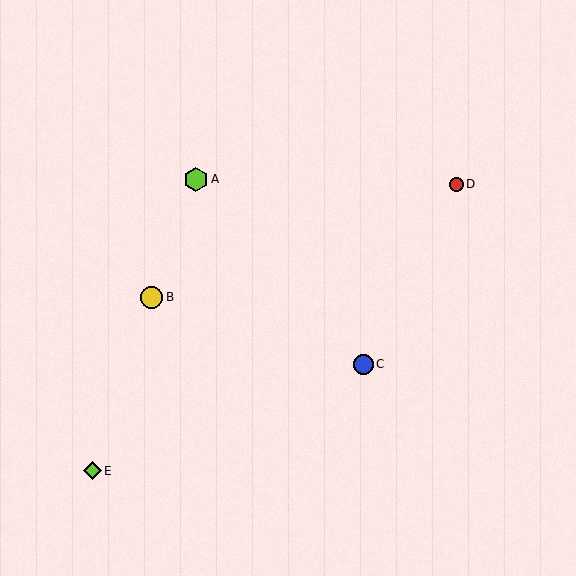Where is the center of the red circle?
The center of the red circle is at (456, 184).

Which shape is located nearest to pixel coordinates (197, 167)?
The lime hexagon (labeled A) at (196, 179) is nearest to that location.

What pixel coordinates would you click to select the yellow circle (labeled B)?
Click at (152, 297) to select the yellow circle B.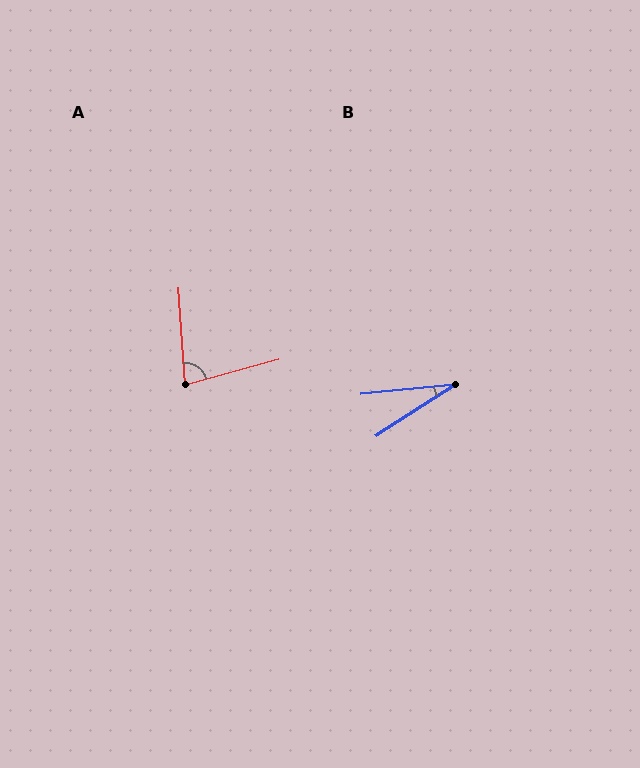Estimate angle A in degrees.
Approximately 79 degrees.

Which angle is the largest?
A, at approximately 79 degrees.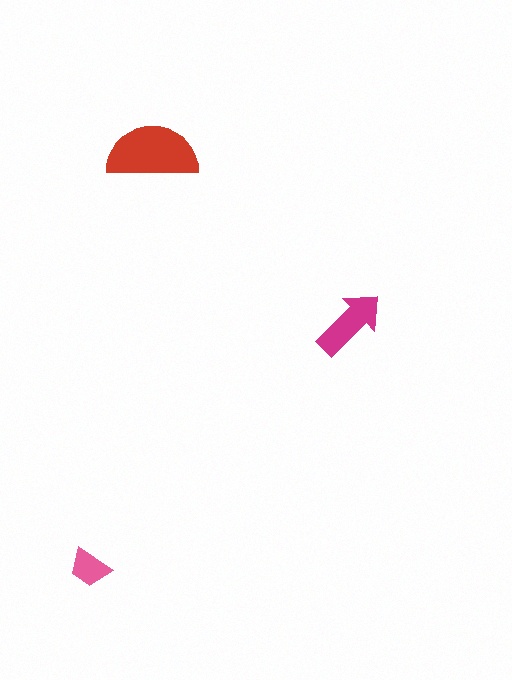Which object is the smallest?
The pink trapezoid.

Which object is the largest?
The red semicircle.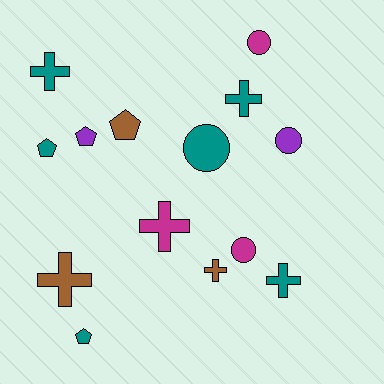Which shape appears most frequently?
Cross, with 6 objects.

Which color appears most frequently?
Teal, with 6 objects.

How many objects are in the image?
There are 14 objects.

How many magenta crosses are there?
There is 1 magenta cross.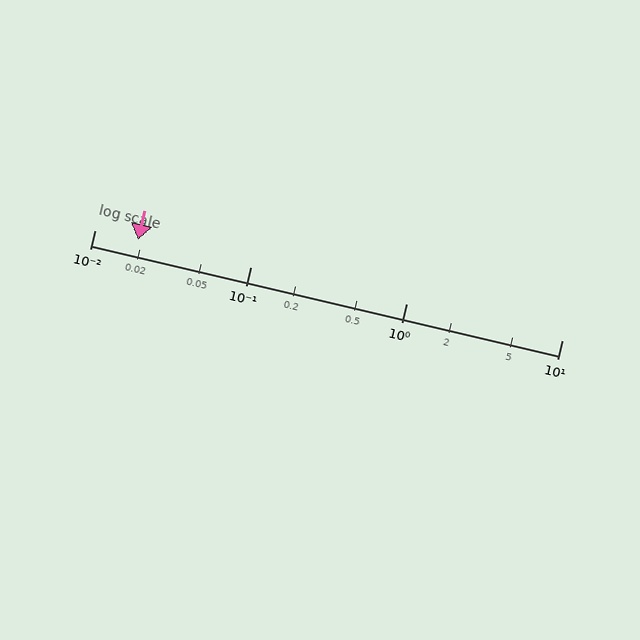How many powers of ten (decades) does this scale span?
The scale spans 3 decades, from 0.01 to 10.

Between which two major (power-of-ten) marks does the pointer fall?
The pointer is between 0.01 and 0.1.